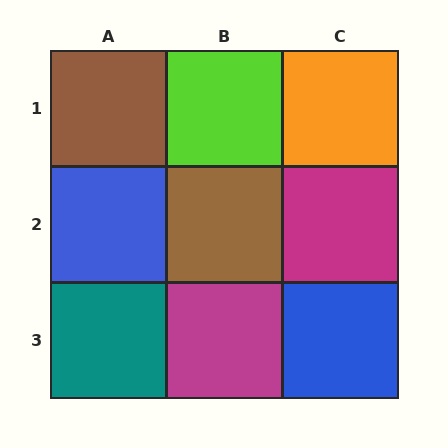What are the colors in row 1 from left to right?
Brown, lime, orange.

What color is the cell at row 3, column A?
Teal.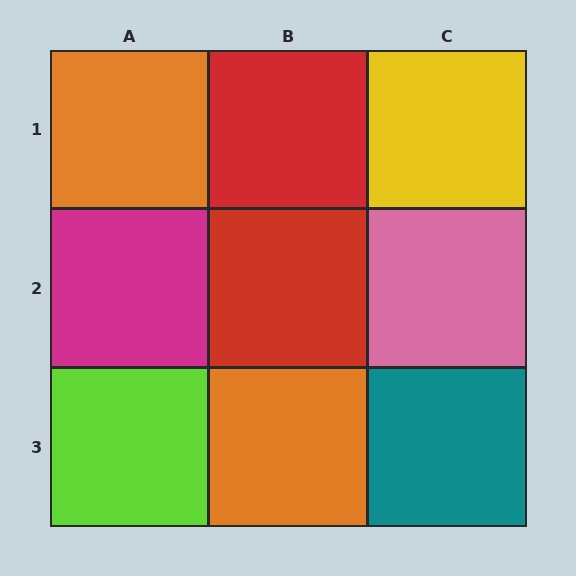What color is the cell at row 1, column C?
Yellow.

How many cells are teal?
1 cell is teal.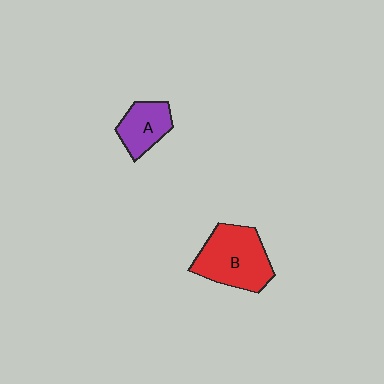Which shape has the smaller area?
Shape A (purple).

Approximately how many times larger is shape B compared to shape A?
Approximately 1.8 times.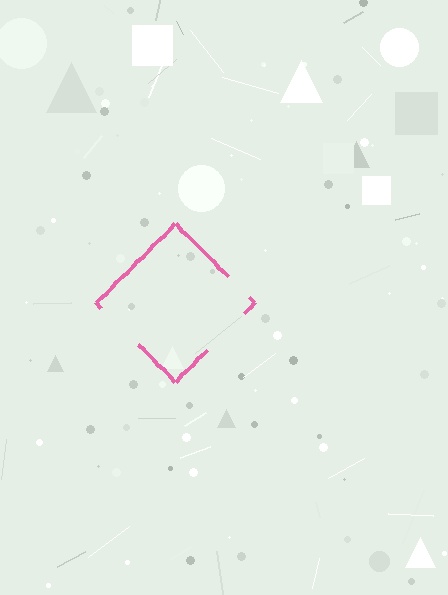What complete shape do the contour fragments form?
The contour fragments form a diamond.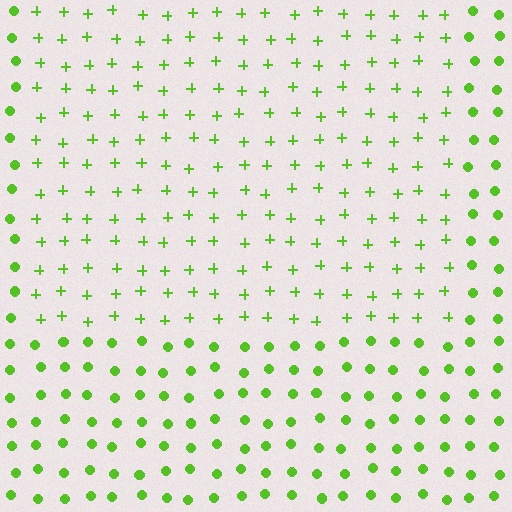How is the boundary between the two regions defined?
The boundary is defined by a change in element shape: plus signs inside vs. circles outside. All elements share the same color and spacing.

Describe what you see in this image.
The image is filled with small lime elements arranged in a uniform grid. A rectangle-shaped region contains plus signs, while the surrounding area contains circles. The boundary is defined purely by the change in element shape.